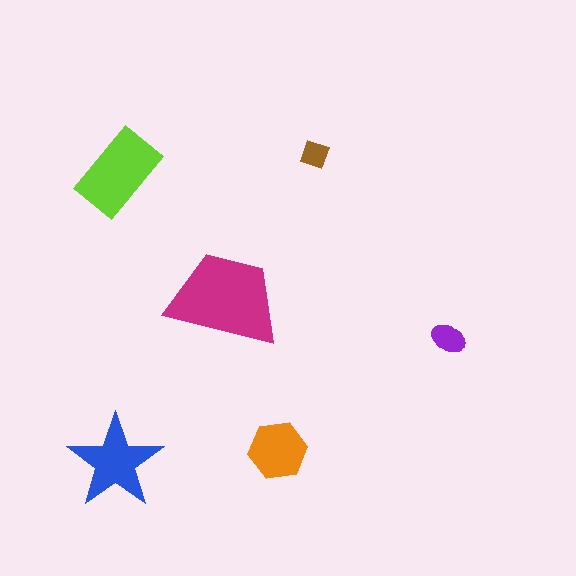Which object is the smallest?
The brown diamond.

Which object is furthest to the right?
The purple ellipse is rightmost.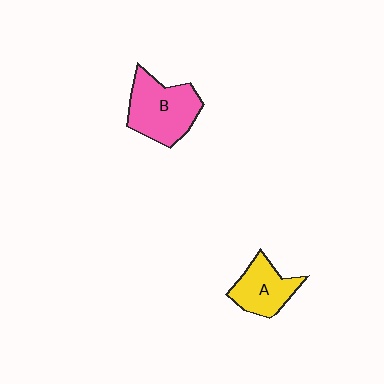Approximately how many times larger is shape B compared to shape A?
Approximately 1.4 times.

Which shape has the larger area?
Shape B (pink).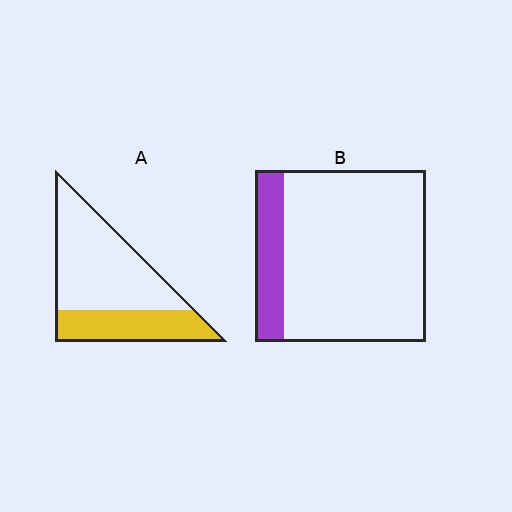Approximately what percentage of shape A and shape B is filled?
A is approximately 35% and B is approximately 15%.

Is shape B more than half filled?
No.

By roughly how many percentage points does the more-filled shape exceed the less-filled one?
By roughly 15 percentage points (A over B).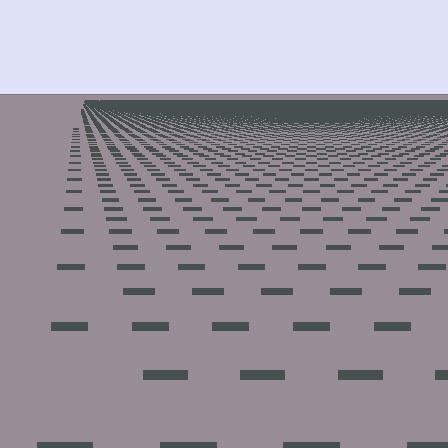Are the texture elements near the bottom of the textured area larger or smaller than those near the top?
Larger. Near the bottom, elements are closer to the viewer and appear at a bigger on-screen size.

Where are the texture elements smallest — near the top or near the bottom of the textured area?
Near the top.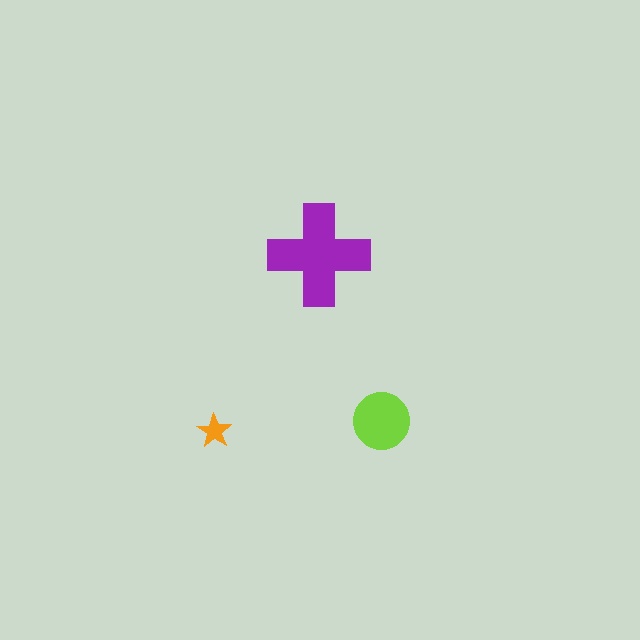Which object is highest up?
The purple cross is topmost.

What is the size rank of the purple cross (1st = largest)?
1st.